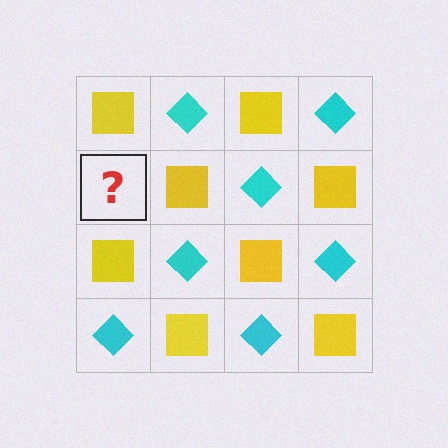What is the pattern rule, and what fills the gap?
The rule is that it alternates yellow square and cyan diamond in a checkerboard pattern. The gap should be filled with a cyan diamond.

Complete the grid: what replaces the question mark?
The question mark should be replaced with a cyan diamond.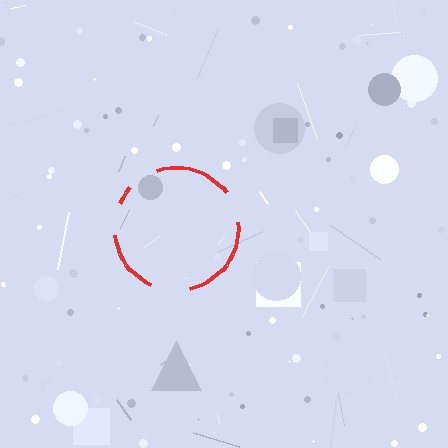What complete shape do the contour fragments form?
The contour fragments form a circle.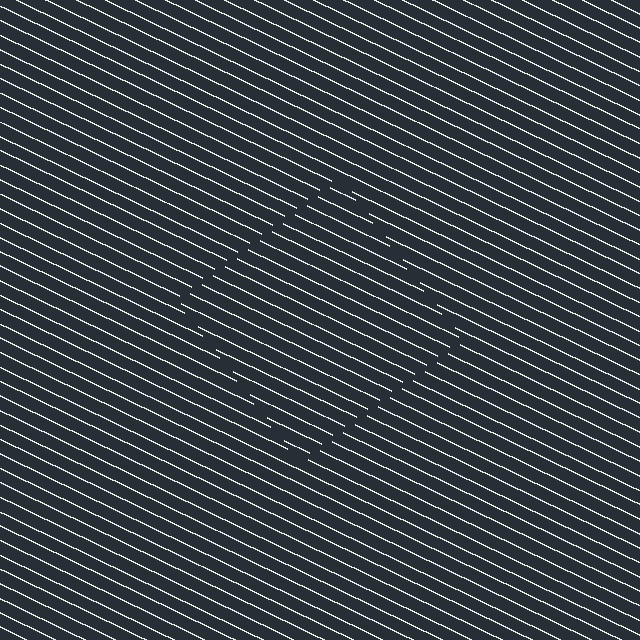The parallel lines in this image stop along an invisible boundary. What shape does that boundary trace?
An illusory square. The interior of the shape contains the same grating, shifted by half a period — the contour is defined by the phase discontinuity where line-ends from the inner and outer gratings abut.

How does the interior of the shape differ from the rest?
The interior of the shape contains the same grating, shifted by half a period — the contour is defined by the phase discontinuity where line-ends from the inner and outer gratings abut.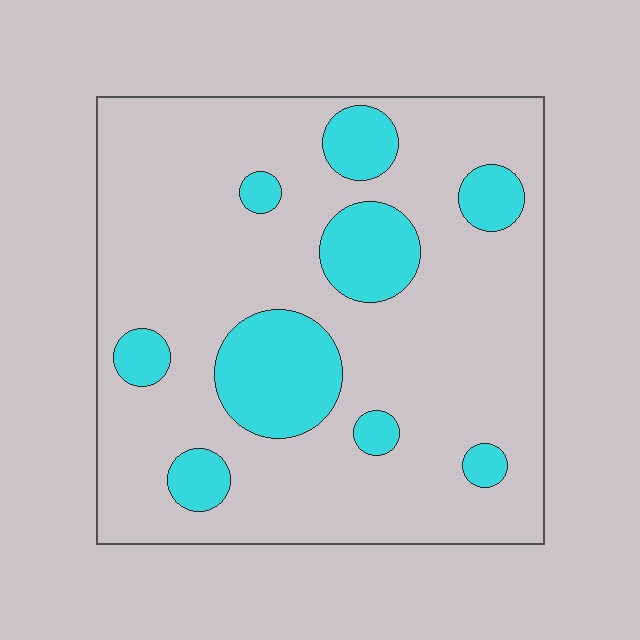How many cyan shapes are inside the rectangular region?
9.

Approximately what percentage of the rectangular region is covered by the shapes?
Approximately 20%.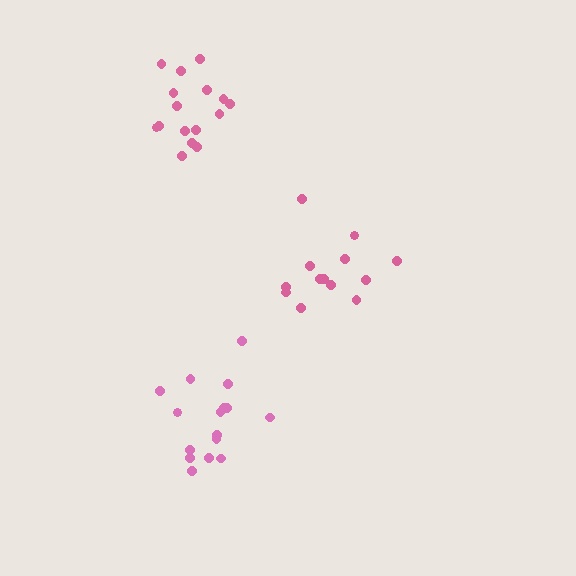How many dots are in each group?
Group 1: 13 dots, Group 2: 16 dots, Group 3: 16 dots (45 total).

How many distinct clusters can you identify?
There are 3 distinct clusters.